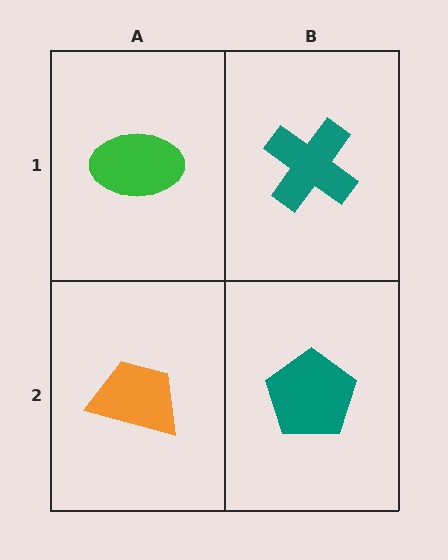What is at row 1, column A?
A green ellipse.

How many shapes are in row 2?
2 shapes.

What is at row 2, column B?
A teal pentagon.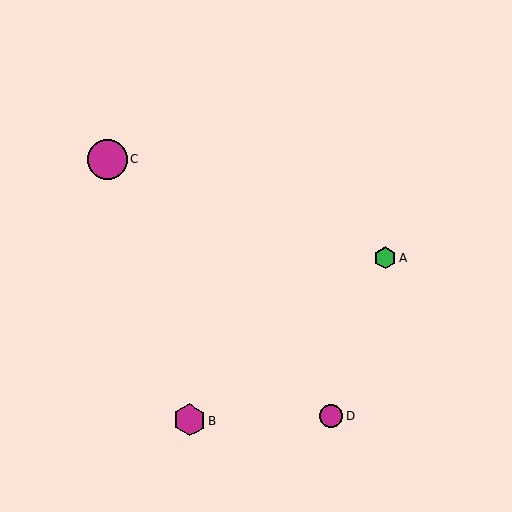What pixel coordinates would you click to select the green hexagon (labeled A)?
Click at (385, 258) to select the green hexagon A.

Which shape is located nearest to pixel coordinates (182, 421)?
The magenta hexagon (labeled B) at (189, 420) is nearest to that location.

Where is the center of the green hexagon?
The center of the green hexagon is at (385, 258).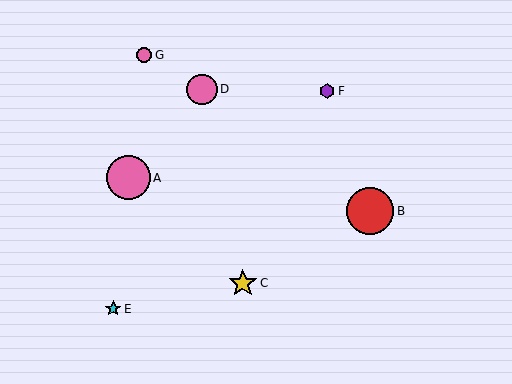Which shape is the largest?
The red circle (labeled B) is the largest.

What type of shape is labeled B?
Shape B is a red circle.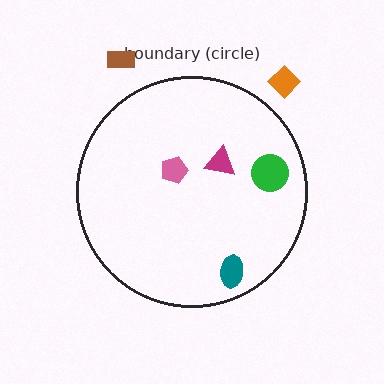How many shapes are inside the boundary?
4 inside, 2 outside.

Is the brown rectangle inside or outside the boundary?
Outside.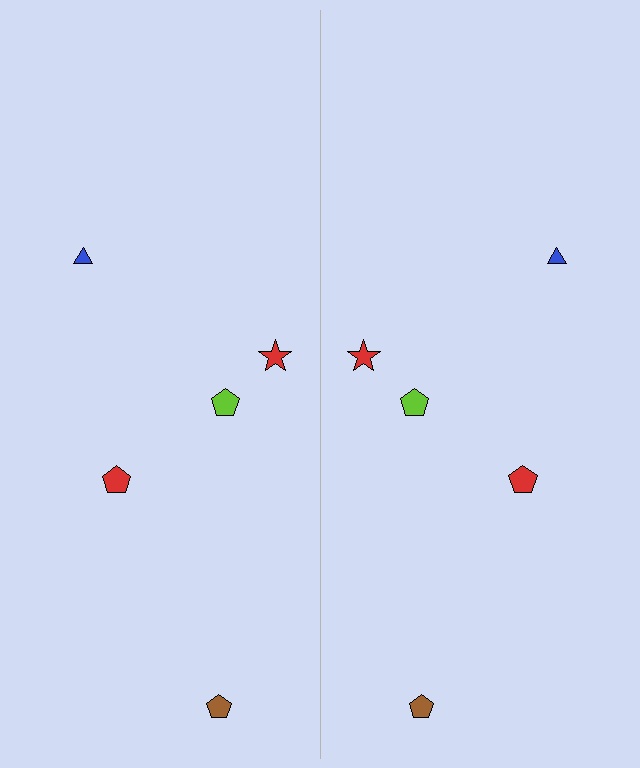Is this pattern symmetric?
Yes, this pattern has bilateral (reflection) symmetry.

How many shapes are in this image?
There are 10 shapes in this image.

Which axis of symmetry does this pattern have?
The pattern has a vertical axis of symmetry running through the center of the image.